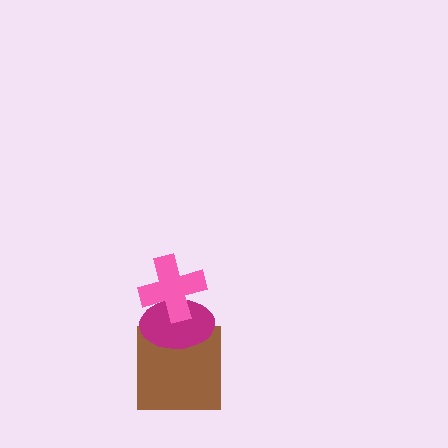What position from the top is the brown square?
The brown square is 3rd from the top.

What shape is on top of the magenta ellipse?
The pink cross is on top of the magenta ellipse.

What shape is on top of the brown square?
The magenta ellipse is on top of the brown square.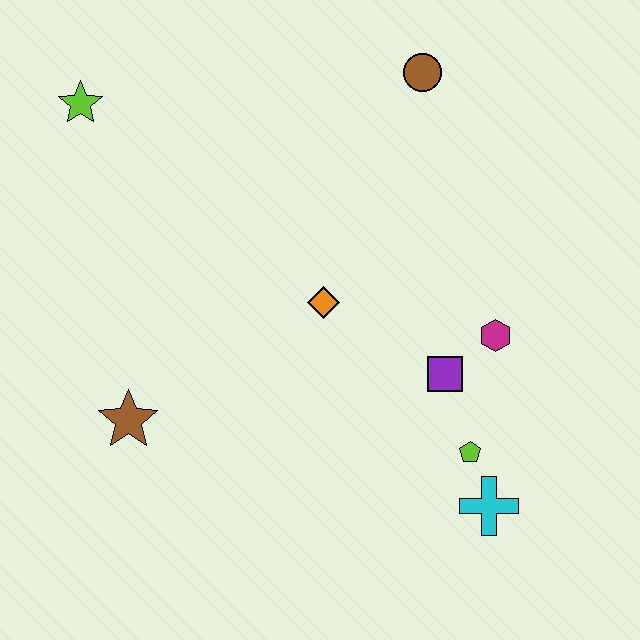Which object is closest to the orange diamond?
The purple square is closest to the orange diamond.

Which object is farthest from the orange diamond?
The lime star is farthest from the orange diamond.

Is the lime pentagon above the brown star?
No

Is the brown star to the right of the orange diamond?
No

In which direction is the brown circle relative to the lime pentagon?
The brown circle is above the lime pentagon.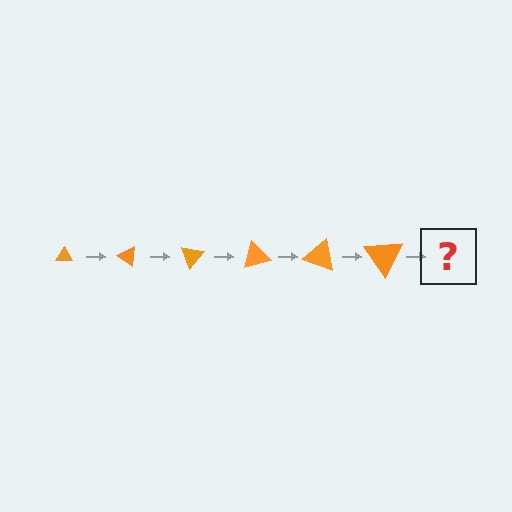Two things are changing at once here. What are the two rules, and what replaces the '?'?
The two rules are that the triangle grows larger each step and it rotates 35 degrees each step. The '?' should be a triangle, larger than the previous one and rotated 210 degrees from the start.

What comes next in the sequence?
The next element should be a triangle, larger than the previous one and rotated 210 degrees from the start.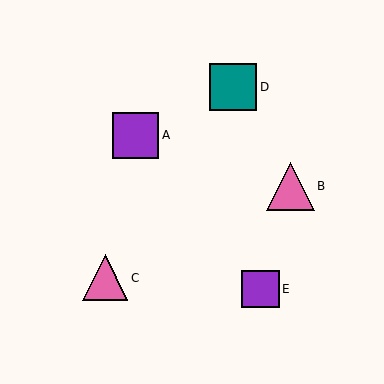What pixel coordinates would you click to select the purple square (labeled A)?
Click at (136, 135) to select the purple square A.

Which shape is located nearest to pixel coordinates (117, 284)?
The pink triangle (labeled C) at (105, 278) is nearest to that location.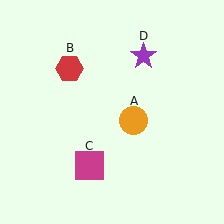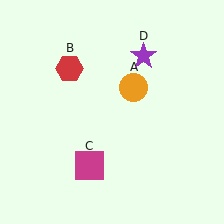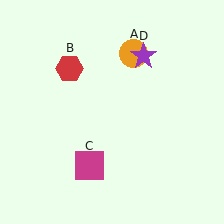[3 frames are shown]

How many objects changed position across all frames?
1 object changed position: orange circle (object A).